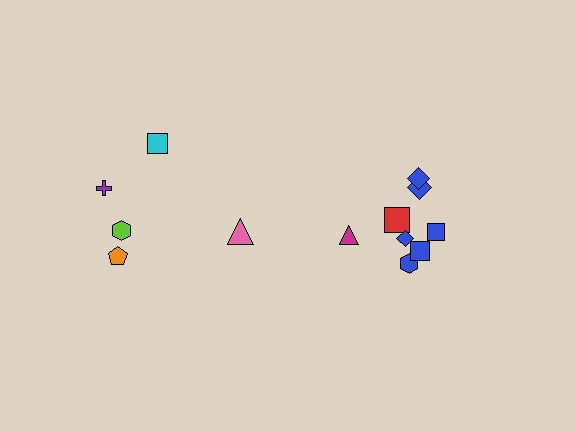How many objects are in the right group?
There are 8 objects.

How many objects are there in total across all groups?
There are 13 objects.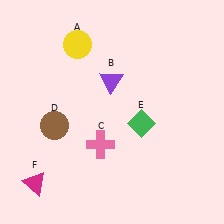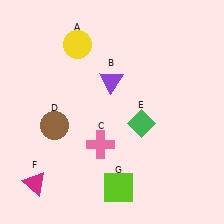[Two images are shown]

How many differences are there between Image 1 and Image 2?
There is 1 difference between the two images.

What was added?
A lime square (G) was added in Image 2.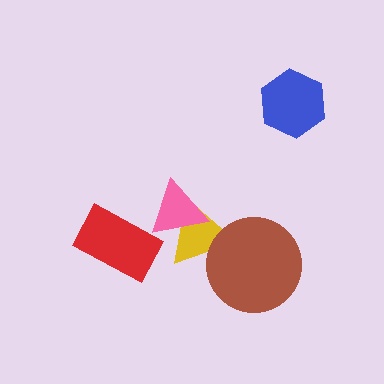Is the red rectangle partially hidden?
No, no other shape covers it.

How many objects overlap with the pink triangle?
1 object overlaps with the pink triangle.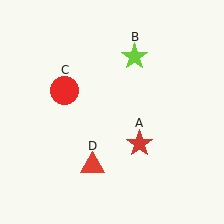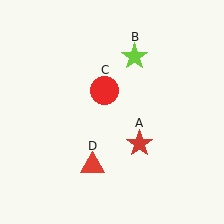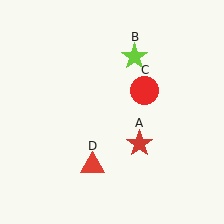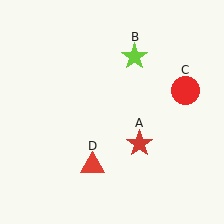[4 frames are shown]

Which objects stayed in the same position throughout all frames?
Red star (object A) and lime star (object B) and red triangle (object D) remained stationary.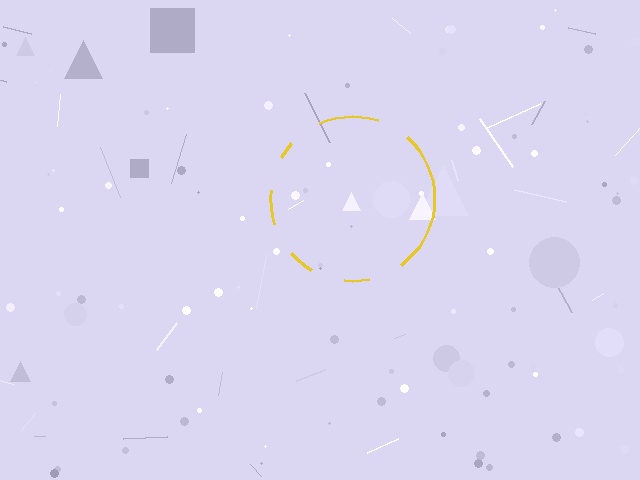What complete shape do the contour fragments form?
The contour fragments form a circle.